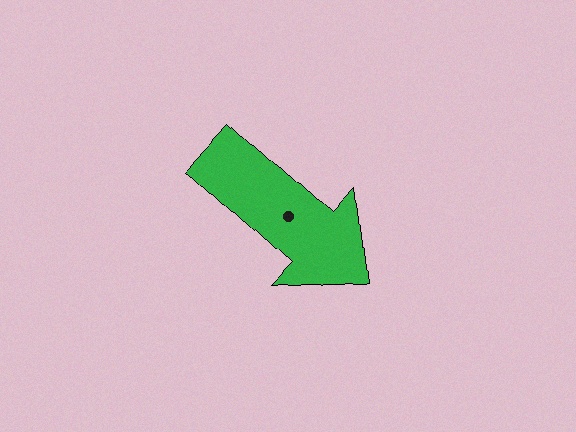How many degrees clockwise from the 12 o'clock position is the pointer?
Approximately 132 degrees.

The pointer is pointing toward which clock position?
Roughly 4 o'clock.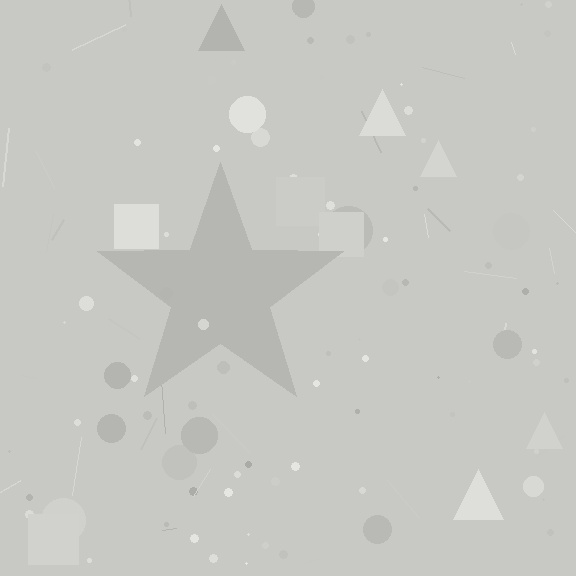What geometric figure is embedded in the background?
A star is embedded in the background.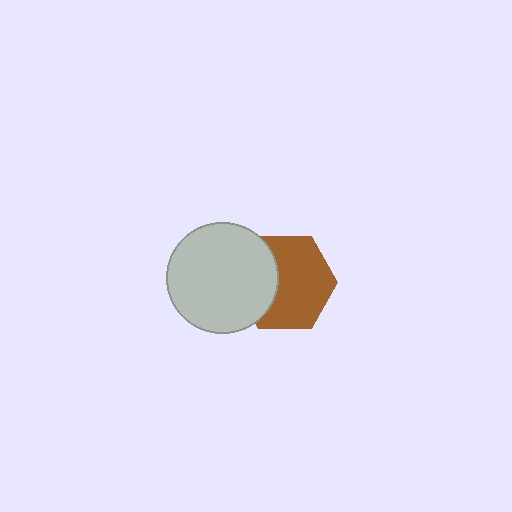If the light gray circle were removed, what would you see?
You would see the complete brown hexagon.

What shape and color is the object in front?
The object in front is a light gray circle.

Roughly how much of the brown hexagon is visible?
Most of it is visible (roughly 67%).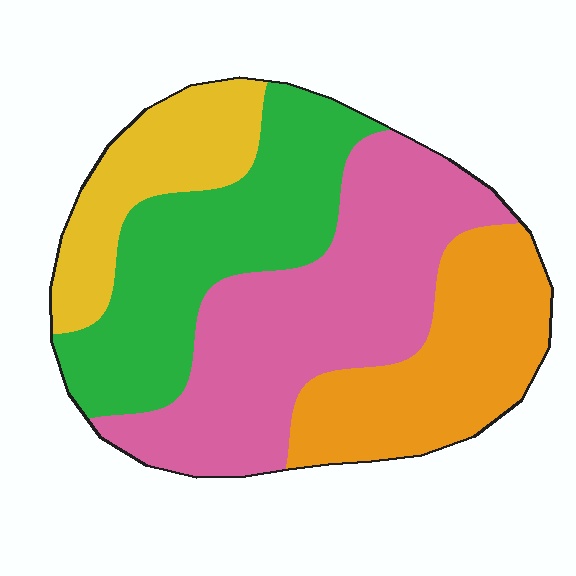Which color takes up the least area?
Yellow, at roughly 15%.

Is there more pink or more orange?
Pink.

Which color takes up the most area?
Pink, at roughly 35%.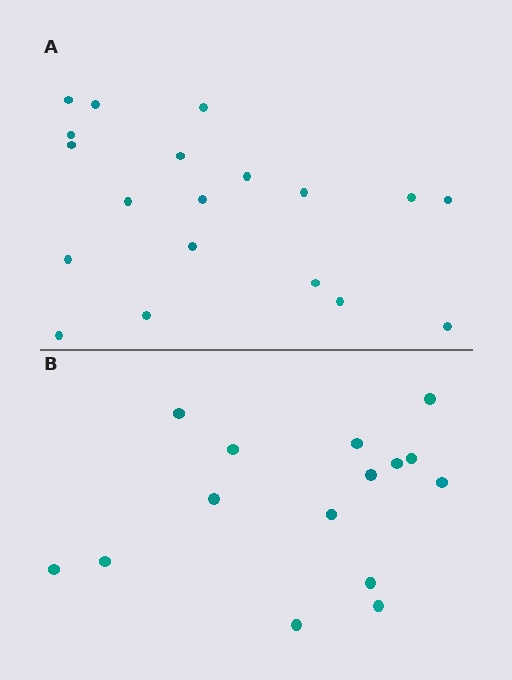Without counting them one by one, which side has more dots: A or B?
Region A (the top region) has more dots.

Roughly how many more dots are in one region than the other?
Region A has about 4 more dots than region B.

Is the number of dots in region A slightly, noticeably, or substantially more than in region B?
Region A has noticeably more, but not dramatically so. The ratio is roughly 1.3 to 1.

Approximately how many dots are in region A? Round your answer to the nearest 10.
About 20 dots. (The exact count is 19, which rounds to 20.)